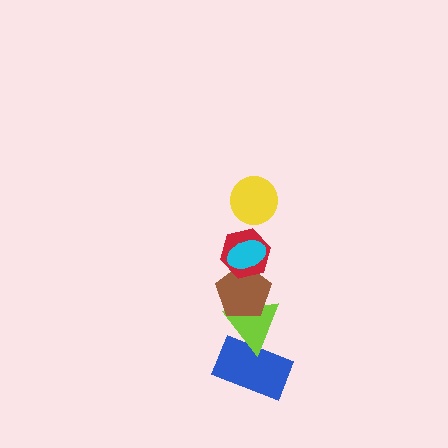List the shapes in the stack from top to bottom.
From top to bottom: the yellow circle, the cyan ellipse, the red hexagon, the brown pentagon, the lime triangle, the blue rectangle.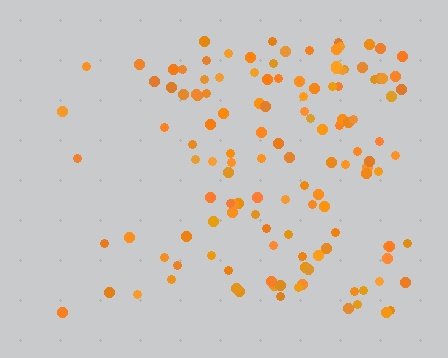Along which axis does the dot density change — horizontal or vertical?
Horizontal.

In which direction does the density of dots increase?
From left to right, with the right side densest.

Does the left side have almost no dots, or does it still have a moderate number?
Still a moderate number, just noticeably fewer than the right.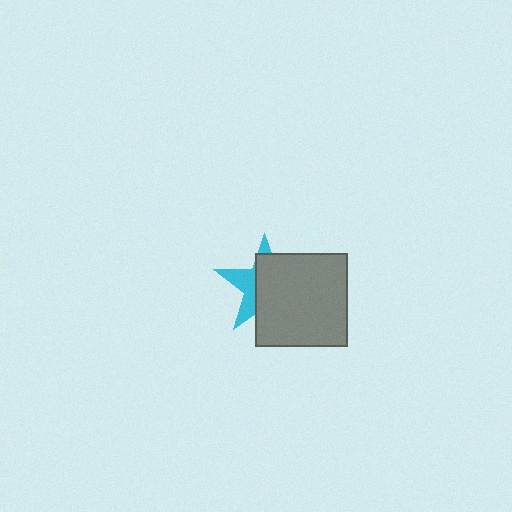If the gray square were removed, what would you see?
You would see the complete cyan star.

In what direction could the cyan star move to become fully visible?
The cyan star could move left. That would shift it out from behind the gray square entirely.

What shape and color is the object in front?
The object in front is a gray square.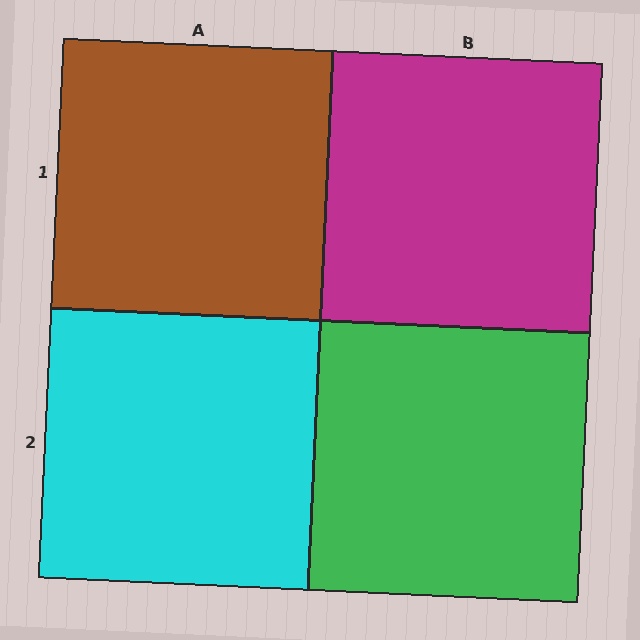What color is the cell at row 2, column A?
Cyan.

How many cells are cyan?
1 cell is cyan.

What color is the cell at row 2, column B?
Green.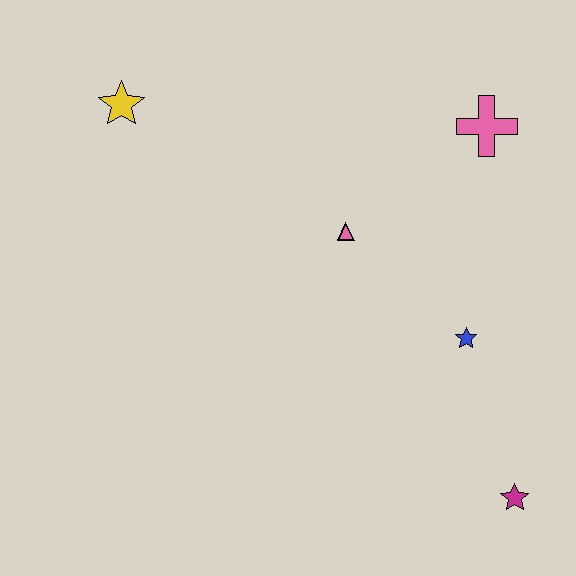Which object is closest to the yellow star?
The pink triangle is closest to the yellow star.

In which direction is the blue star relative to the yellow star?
The blue star is to the right of the yellow star.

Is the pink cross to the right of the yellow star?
Yes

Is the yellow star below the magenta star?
No